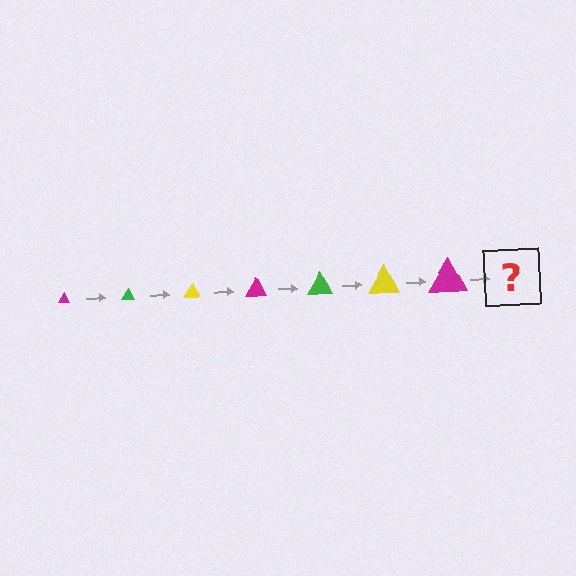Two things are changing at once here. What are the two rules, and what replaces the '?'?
The two rules are that the triangle grows larger each step and the color cycles through magenta, green, and yellow. The '?' should be a green triangle, larger than the previous one.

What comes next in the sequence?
The next element should be a green triangle, larger than the previous one.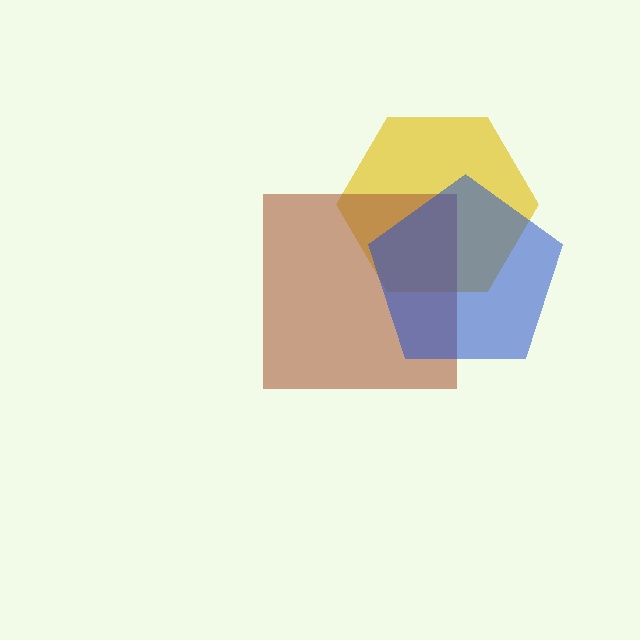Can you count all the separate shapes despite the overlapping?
Yes, there are 3 separate shapes.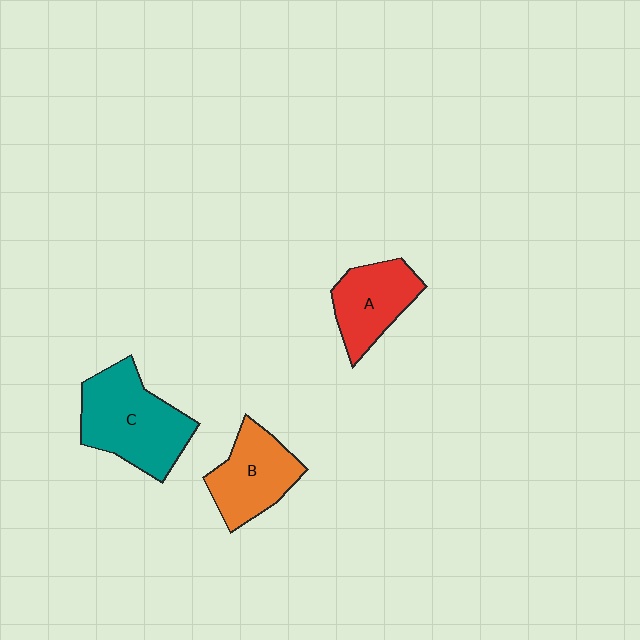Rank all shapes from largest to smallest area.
From largest to smallest: C (teal), B (orange), A (red).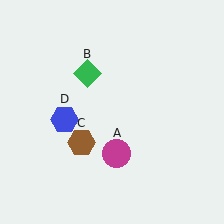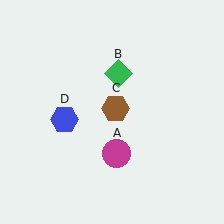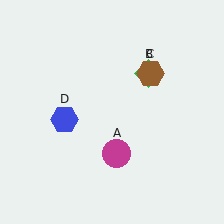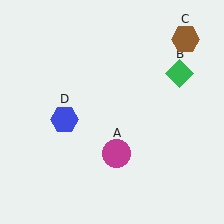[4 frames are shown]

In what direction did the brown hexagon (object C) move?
The brown hexagon (object C) moved up and to the right.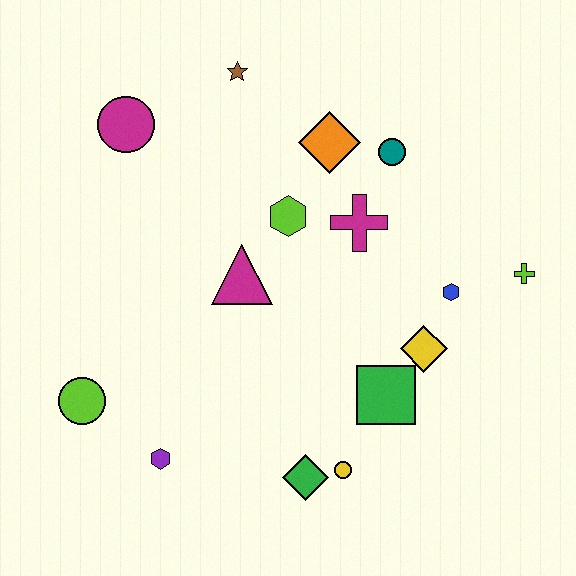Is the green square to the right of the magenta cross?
Yes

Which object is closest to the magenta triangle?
The lime hexagon is closest to the magenta triangle.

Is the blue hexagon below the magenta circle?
Yes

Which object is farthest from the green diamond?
The brown star is farthest from the green diamond.